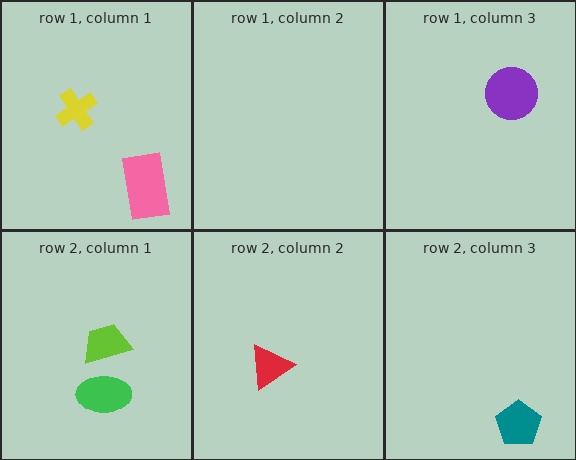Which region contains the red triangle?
The row 2, column 2 region.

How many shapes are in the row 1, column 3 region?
1.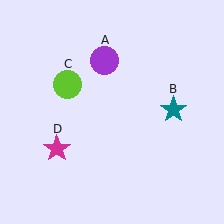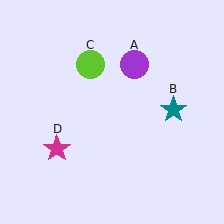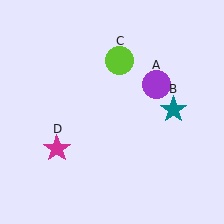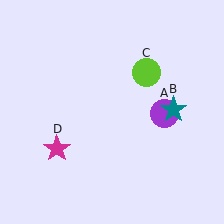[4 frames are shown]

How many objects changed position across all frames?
2 objects changed position: purple circle (object A), lime circle (object C).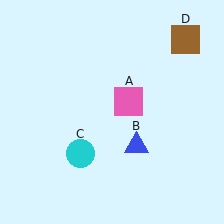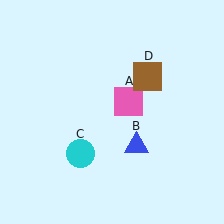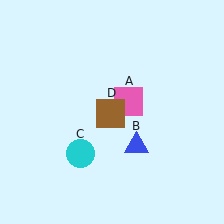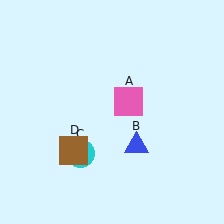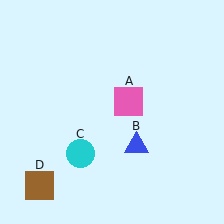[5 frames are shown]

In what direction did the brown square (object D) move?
The brown square (object D) moved down and to the left.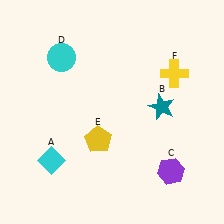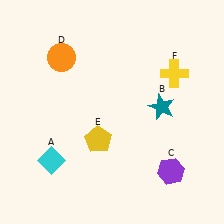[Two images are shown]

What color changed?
The circle (D) changed from cyan in Image 1 to orange in Image 2.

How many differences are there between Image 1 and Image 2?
There is 1 difference between the two images.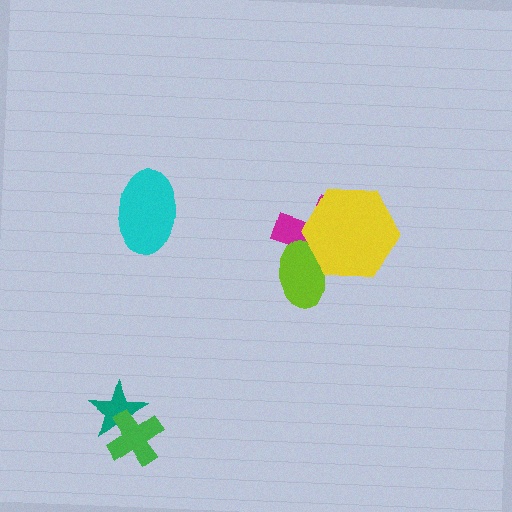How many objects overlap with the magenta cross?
2 objects overlap with the magenta cross.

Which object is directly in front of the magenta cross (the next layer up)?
The lime ellipse is directly in front of the magenta cross.